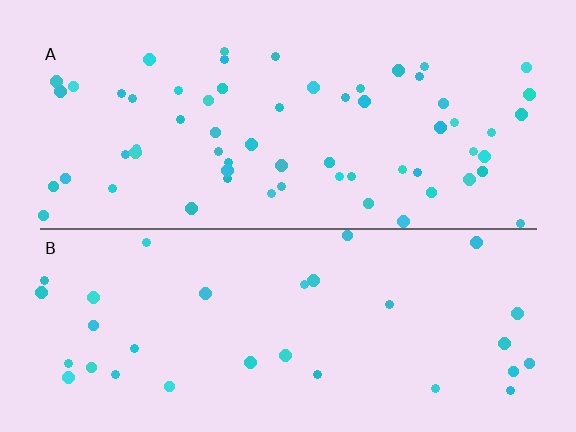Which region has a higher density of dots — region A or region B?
A (the top).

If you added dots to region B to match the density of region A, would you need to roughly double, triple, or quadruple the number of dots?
Approximately double.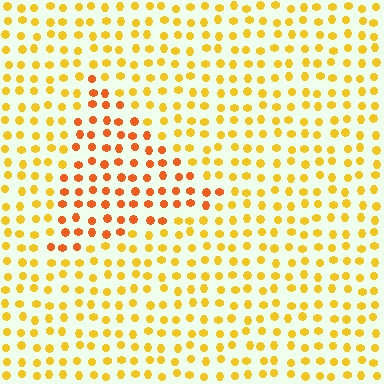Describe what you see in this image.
The image is filled with small yellow elements in a uniform arrangement. A triangle-shaped region is visible where the elements are tinted to a slightly different hue, forming a subtle color boundary.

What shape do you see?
I see a triangle.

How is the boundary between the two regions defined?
The boundary is defined purely by a slight shift in hue (about 30 degrees). Spacing, size, and orientation are identical on both sides.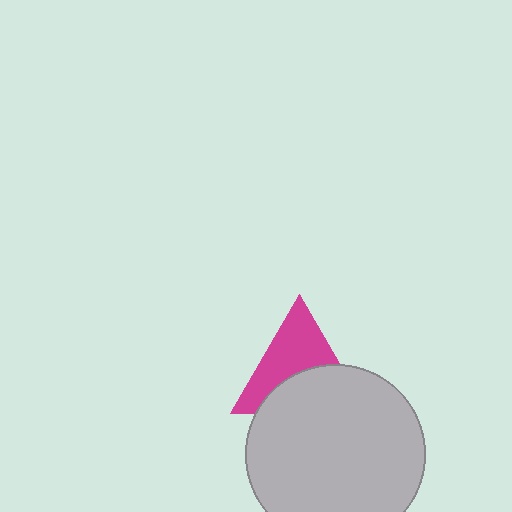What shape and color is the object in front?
The object in front is a light gray circle.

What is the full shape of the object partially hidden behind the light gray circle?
The partially hidden object is a magenta triangle.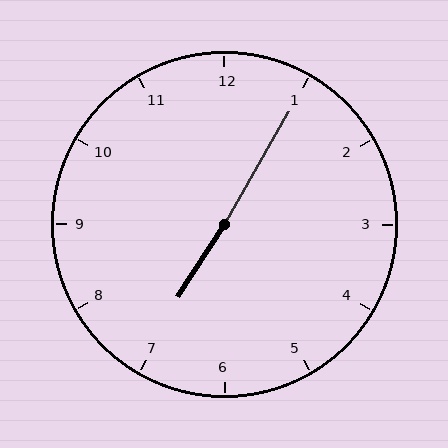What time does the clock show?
7:05.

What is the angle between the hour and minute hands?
Approximately 178 degrees.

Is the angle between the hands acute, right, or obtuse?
It is obtuse.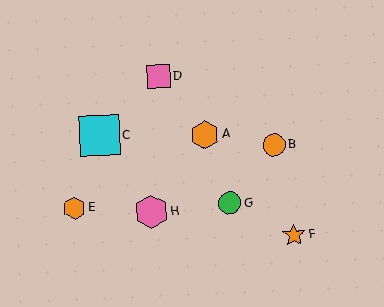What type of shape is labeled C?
Shape C is a cyan square.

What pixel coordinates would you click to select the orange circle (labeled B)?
Click at (274, 145) to select the orange circle B.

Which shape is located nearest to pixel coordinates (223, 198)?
The green circle (labeled G) at (230, 203) is nearest to that location.